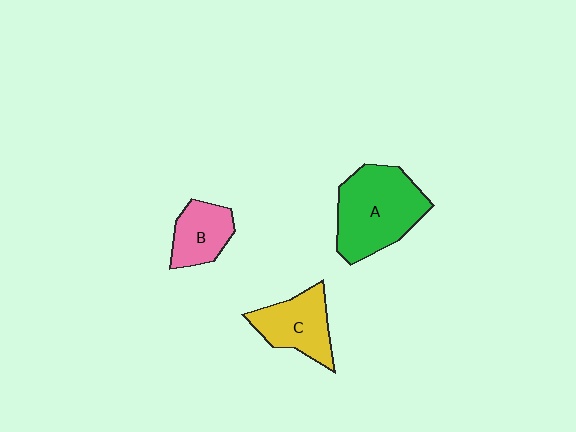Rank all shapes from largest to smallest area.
From largest to smallest: A (green), C (yellow), B (pink).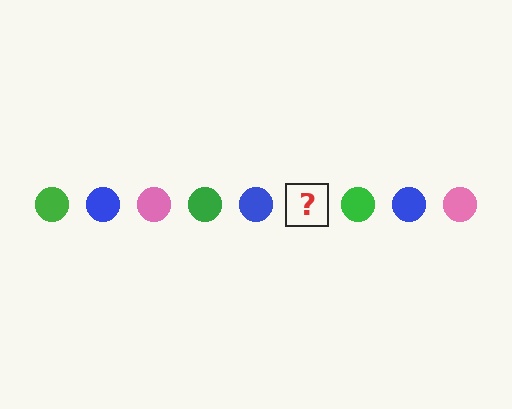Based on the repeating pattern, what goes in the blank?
The blank should be a pink circle.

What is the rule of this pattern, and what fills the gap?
The rule is that the pattern cycles through green, blue, pink circles. The gap should be filled with a pink circle.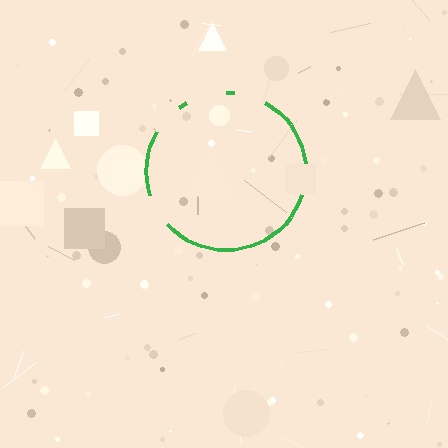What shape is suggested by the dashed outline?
The dashed outline suggests a circle.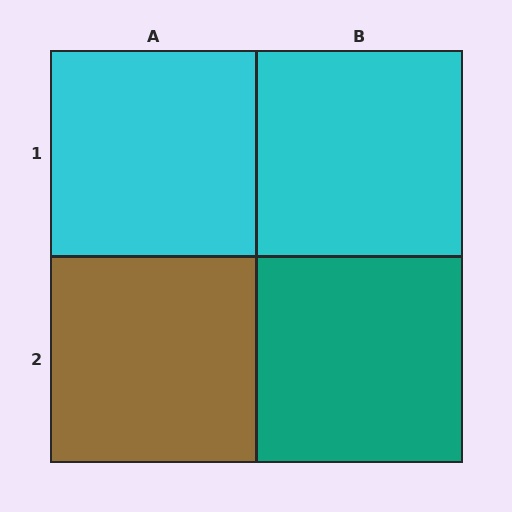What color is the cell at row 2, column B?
Teal.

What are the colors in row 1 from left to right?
Cyan, cyan.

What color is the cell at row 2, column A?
Brown.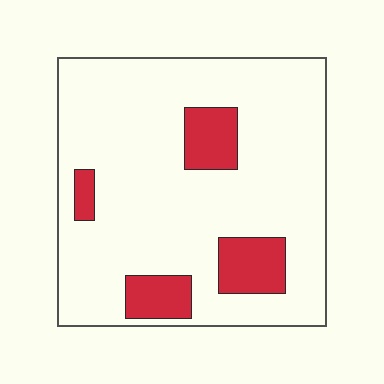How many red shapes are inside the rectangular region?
4.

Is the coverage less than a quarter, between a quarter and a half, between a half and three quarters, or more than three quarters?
Less than a quarter.